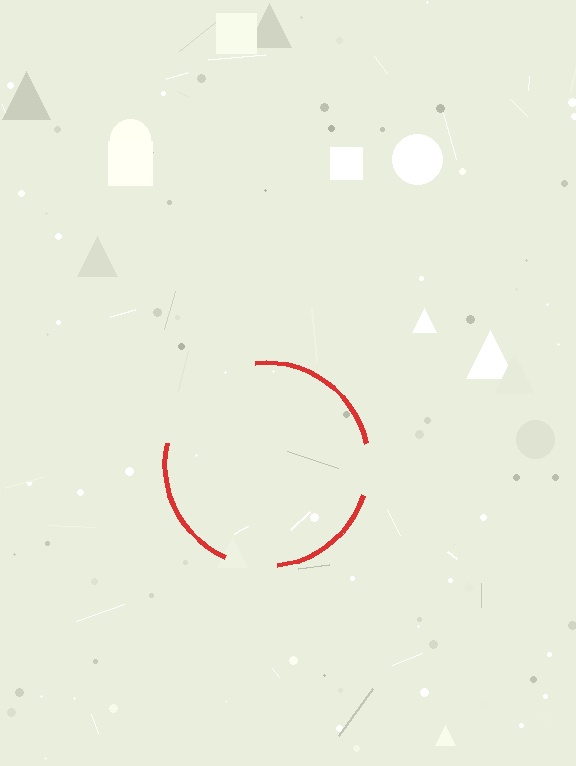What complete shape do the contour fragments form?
The contour fragments form a circle.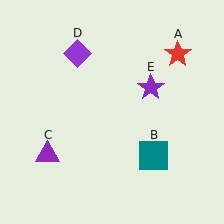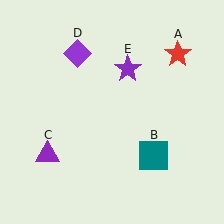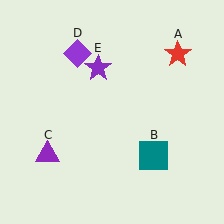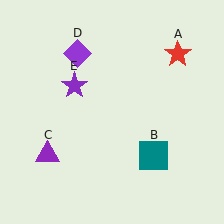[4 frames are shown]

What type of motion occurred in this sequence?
The purple star (object E) rotated counterclockwise around the center of the scene.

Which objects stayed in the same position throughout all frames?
Red star (object A) and teal square (object B) and purple triangle (object C) and purple diamond (object D) remained stationary.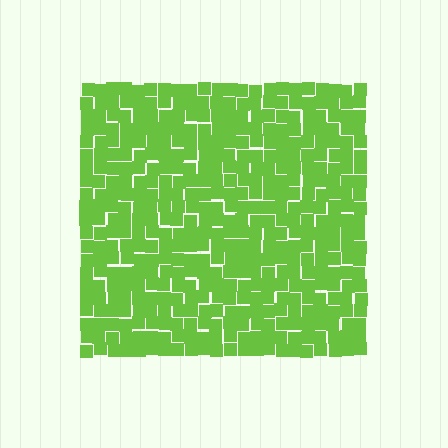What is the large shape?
The large shape is a square.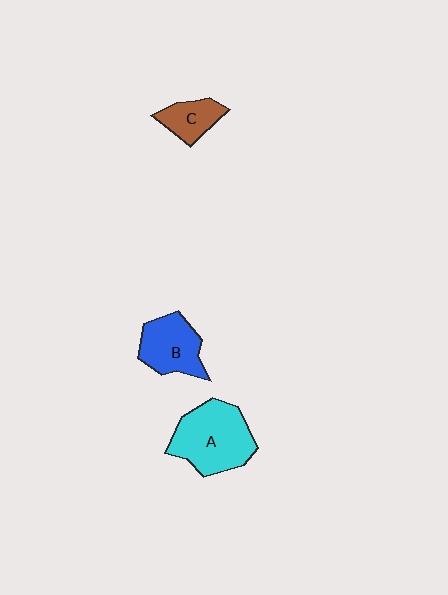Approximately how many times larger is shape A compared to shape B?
Approximately 1.4 times.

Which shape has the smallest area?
Shape C (brown).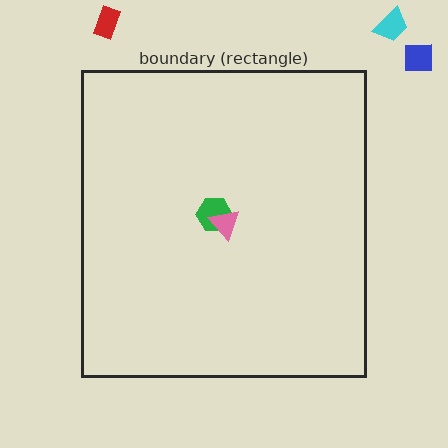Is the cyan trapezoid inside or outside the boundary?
Outside.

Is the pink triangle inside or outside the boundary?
Inside.